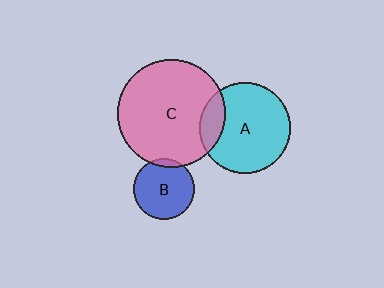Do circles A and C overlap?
Yes.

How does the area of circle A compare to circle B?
Approximately 2.2 times.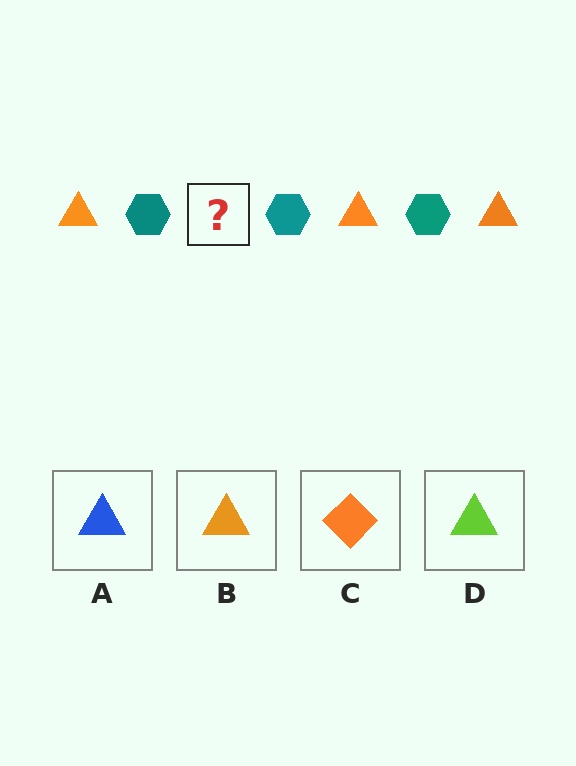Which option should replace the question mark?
Option B.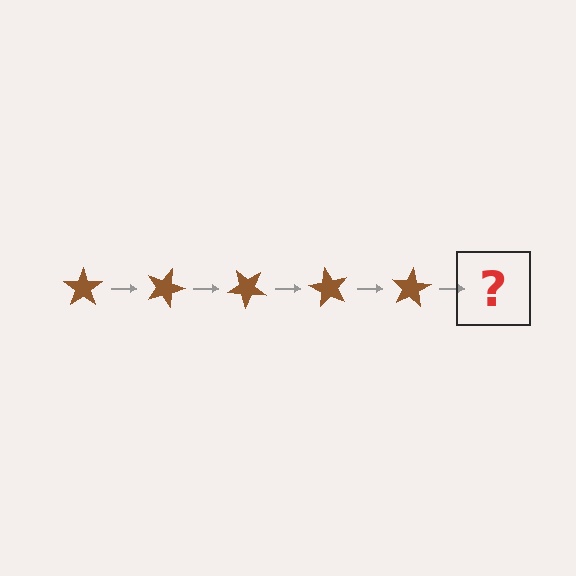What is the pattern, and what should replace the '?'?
The pattern is that the star rotates 20 degrees each step. The '?' should be a brown star rotated 100 degrees.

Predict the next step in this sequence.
The next step is a brown star rotated 100 degrees.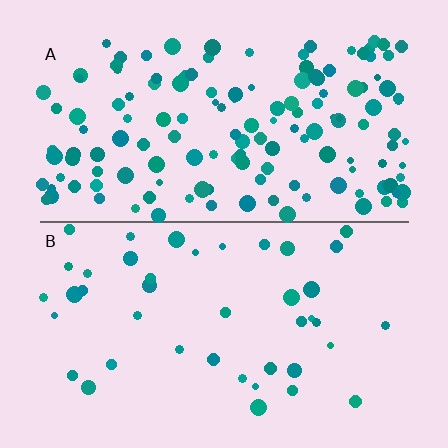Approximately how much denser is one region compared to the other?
Approximately 3.5× — region A over region B.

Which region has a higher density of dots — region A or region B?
A (the top).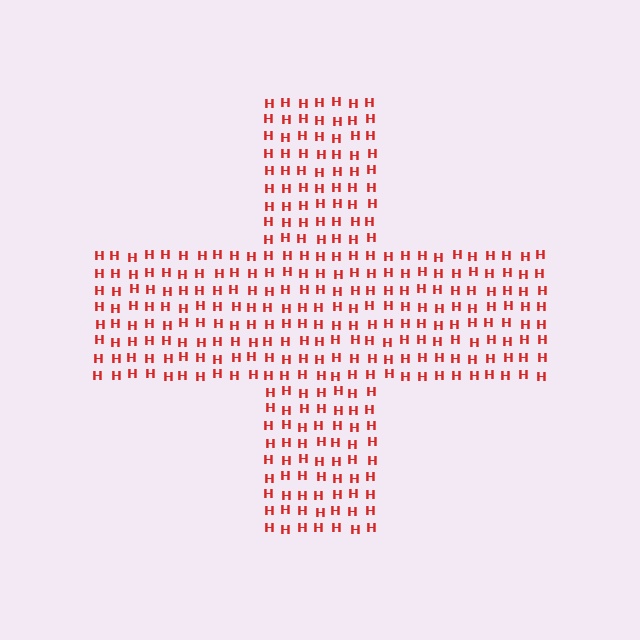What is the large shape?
The large shape is a cross.